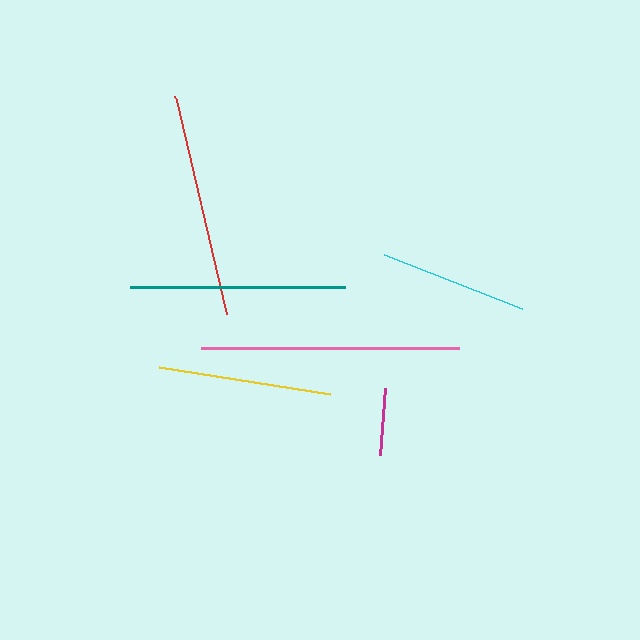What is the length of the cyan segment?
The cyan segment is approximately 148 pixels long.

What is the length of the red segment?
The red segment is approximately 224 pixels long.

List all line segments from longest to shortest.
From longest to shortest: pink, red, teal, yellow, cyan, magenta.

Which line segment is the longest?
The pink line is the longest at approximately 259 pixels.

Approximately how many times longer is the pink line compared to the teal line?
The pink line is approximately 1.2 times the length of the teal line.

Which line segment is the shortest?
The magenta line is the shortest at approximately 67 pixels.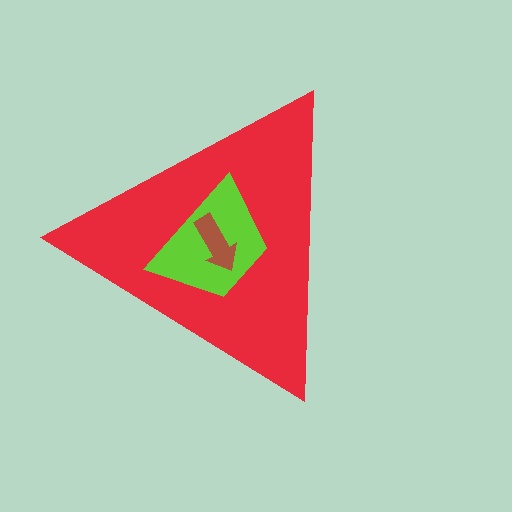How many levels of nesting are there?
3.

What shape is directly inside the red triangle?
The lime trapezoid.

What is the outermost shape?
The red triangle.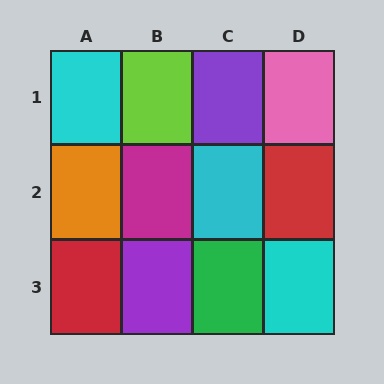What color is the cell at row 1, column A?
Cyan.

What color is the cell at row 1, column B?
Lime.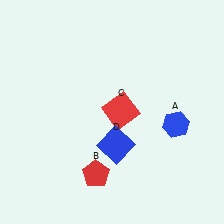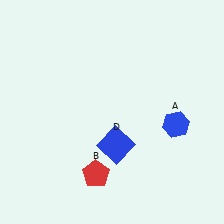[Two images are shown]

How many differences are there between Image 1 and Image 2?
There is 1 difference between the two images.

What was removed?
The red square (C) was removed in Image 2.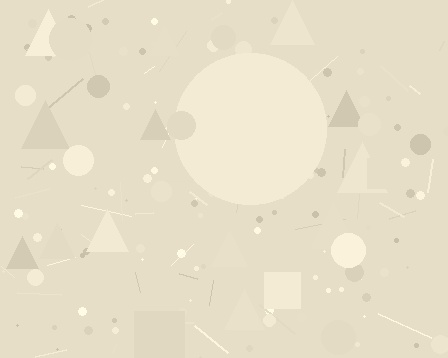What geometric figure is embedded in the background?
A circle is embedded in the background.